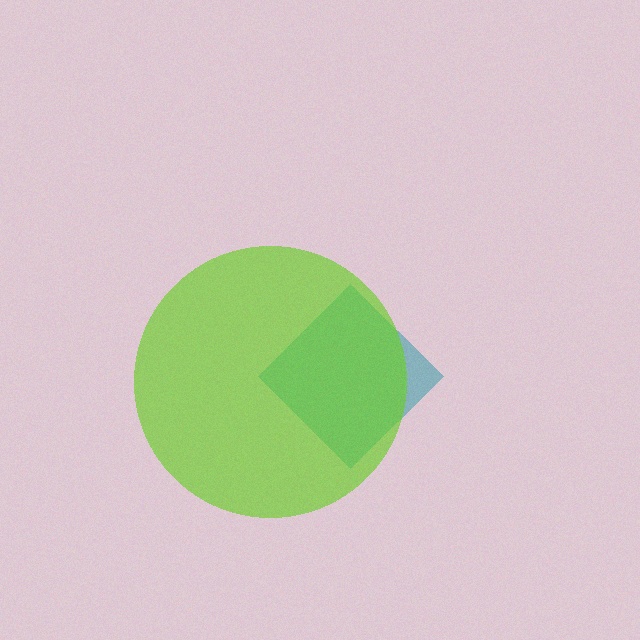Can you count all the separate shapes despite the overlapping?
Yes, there are 2 separate shapes.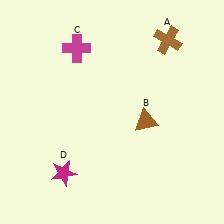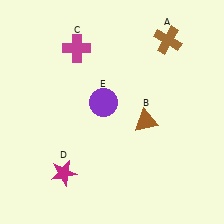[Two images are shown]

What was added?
A purple circle (E) was added in Image 2.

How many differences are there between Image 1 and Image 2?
There is 1 difference between the two images.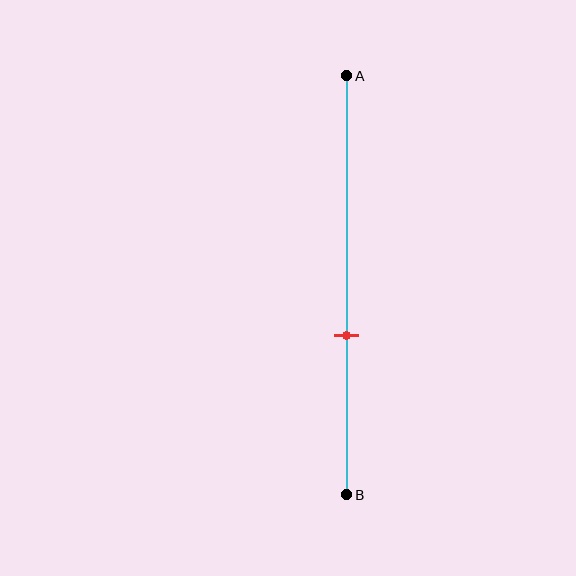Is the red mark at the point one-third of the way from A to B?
No, the mark is at about 60% from A, not at the 33% one-third point.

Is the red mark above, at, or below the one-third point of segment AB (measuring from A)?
The red mark is below the one-third point of segment AB.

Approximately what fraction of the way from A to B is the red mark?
The red mark is approximately 60% of the way from A to B.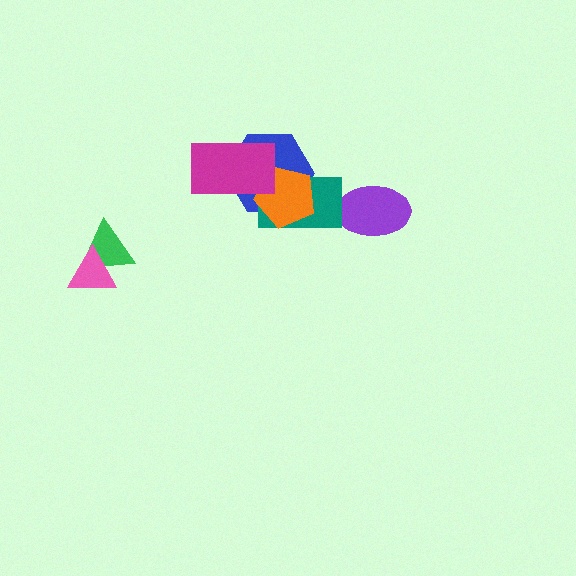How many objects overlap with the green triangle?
1 object overlaps with the green triangle.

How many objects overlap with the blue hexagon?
3 objects overlap with the blue hexagon.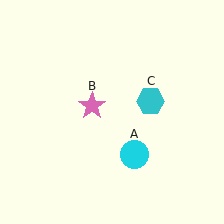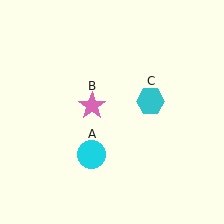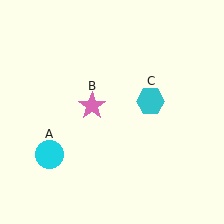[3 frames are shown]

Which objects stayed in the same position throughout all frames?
Pink star (object B) and cyan hexagon (object C) remained stationary.